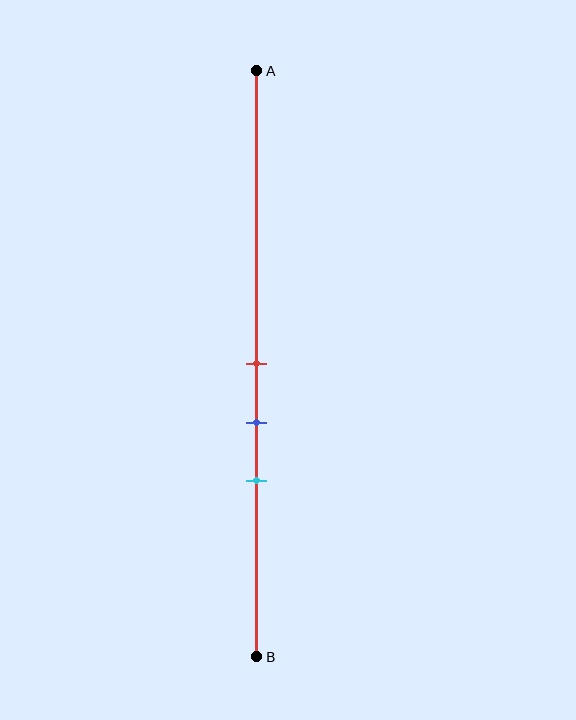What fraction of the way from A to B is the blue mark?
The blue mark is approximately 60% (0.6) of the way from A to B.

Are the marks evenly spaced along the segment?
Yes, the marks are approximately evenly spaced.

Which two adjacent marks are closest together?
The red and blue marks are the closest adjacent pair.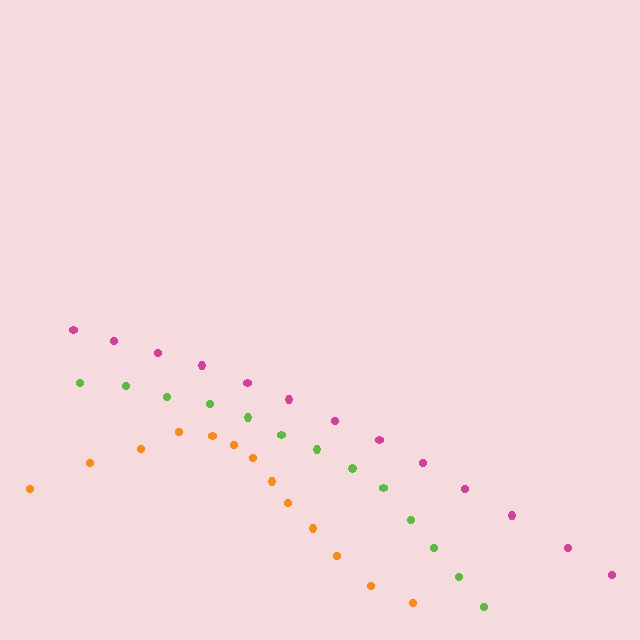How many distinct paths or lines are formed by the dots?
There are 3 distinct paths.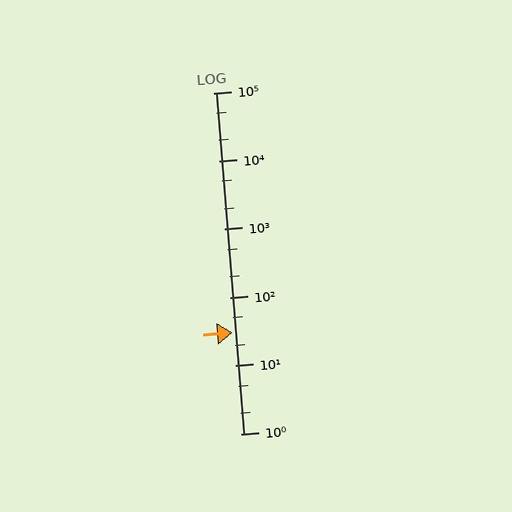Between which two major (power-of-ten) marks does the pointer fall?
The pointer is between 10 and 100.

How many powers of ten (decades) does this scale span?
The scale spans 5 decades, from 1 to 100000.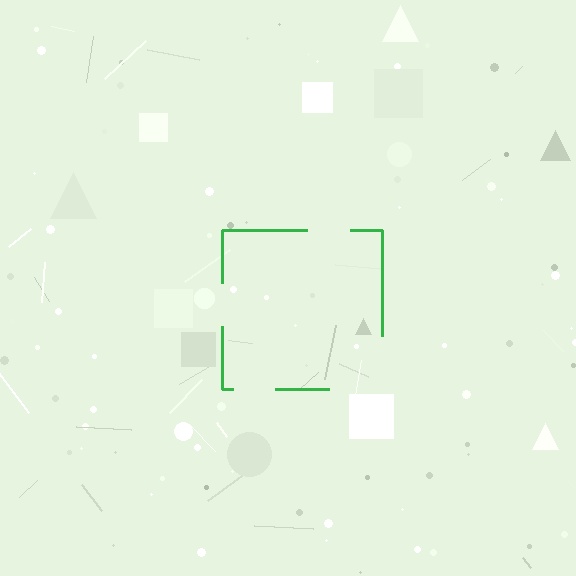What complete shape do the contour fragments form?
The contour fragments form a square.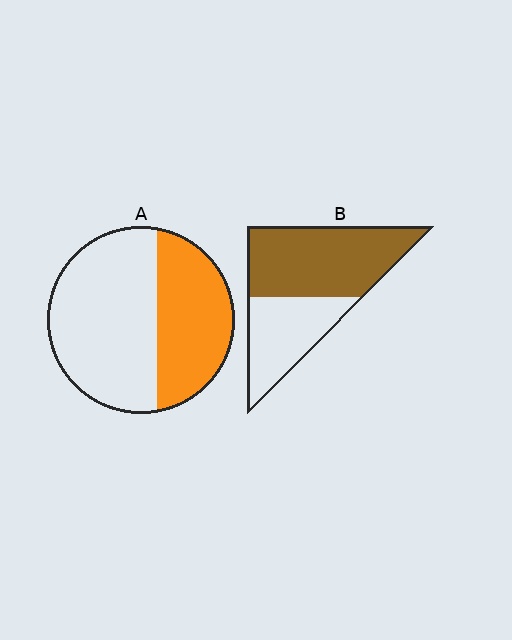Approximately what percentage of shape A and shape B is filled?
A is approximately 40% and B is approximately 60%.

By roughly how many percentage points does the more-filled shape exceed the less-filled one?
By roughly 20 percentage points (B over A).